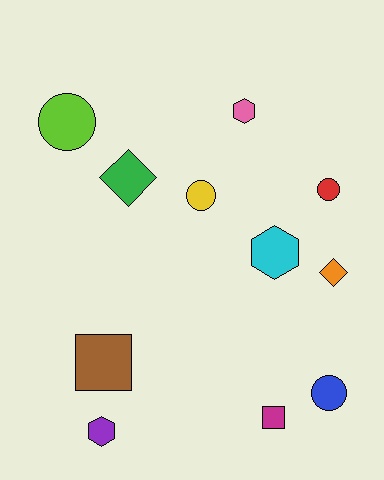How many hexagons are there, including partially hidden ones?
There are 3 hexagons.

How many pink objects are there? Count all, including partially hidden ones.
There is 1 pink object.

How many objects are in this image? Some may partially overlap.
There are 11 objects.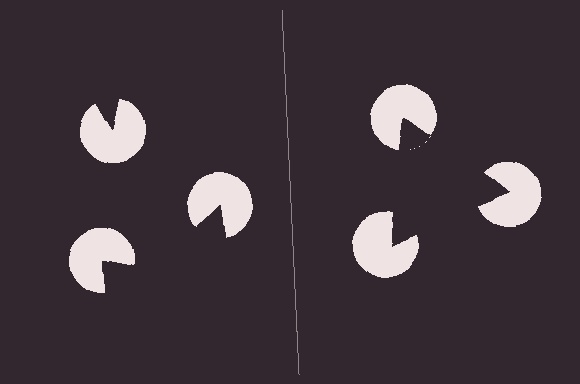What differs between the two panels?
The pac-man discs are positioned identically on both sides; only the wedge orientations differ. On the right they align to a triangle; on the left they are misaligned.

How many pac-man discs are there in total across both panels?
6 — 3 on each side.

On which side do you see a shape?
An illusory triangle appears on the right side. On the left side the wedge cuts are rotated, so no coherent shape forms.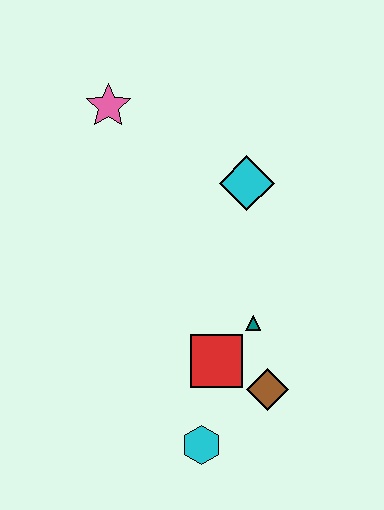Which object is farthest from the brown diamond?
The pink star is farthest from the brown diamond.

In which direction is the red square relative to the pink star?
The red square is below the pink star.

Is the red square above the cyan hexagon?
Yes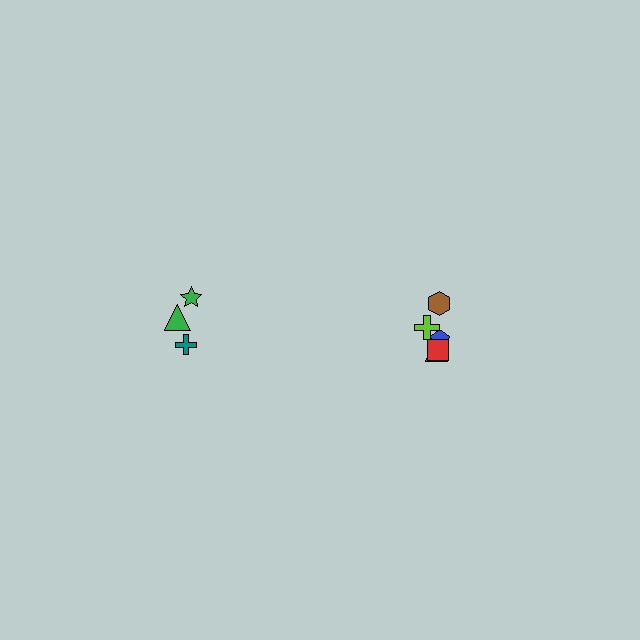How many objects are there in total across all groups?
There are 8 objects.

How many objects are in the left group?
There are 3 objects.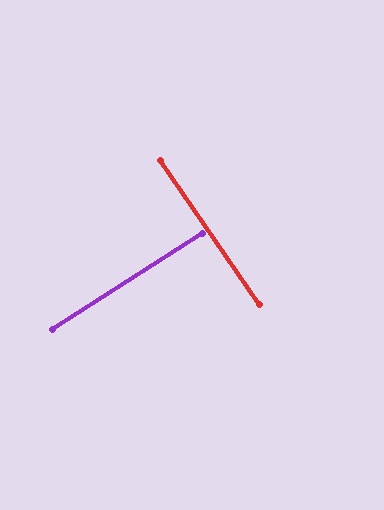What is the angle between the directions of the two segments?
Approximately 88 degrees.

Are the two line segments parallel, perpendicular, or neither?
Perpendicular — they meet at approximately 88°.